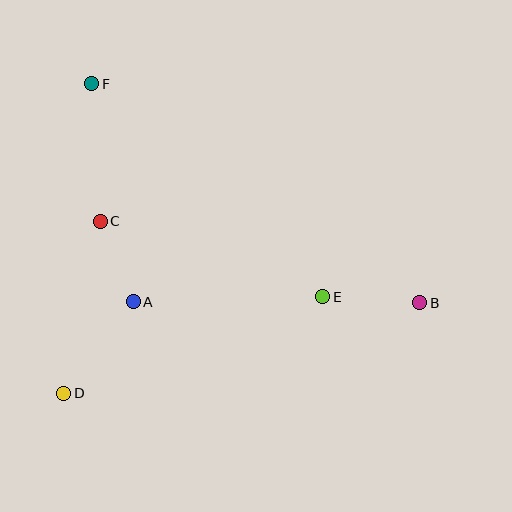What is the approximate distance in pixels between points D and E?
The distance between D and E is approximately 277 pixels.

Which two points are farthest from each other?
Points B and F are farthest from each other.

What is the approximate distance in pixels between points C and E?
The distance between C and E is approximately 235 pixels.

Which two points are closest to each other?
Points A and C are closest to each other.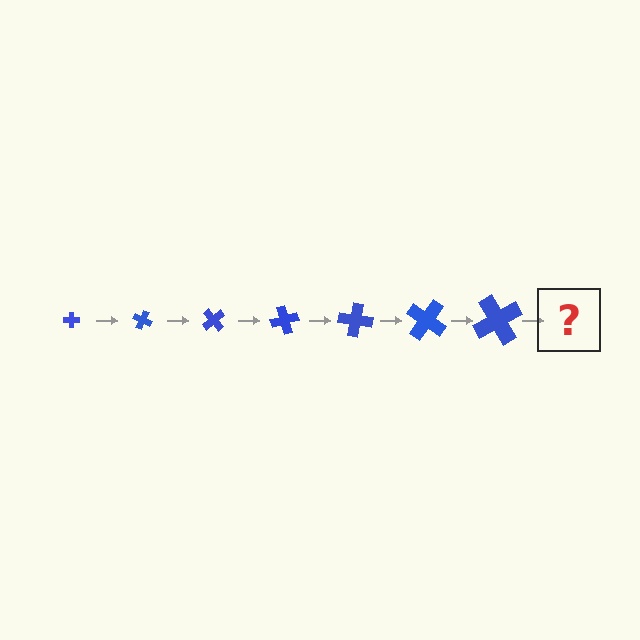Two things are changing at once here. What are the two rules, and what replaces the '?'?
The two rules are that the cross grows larger each step and it rotates 25 degrees each step. The '?' should be a cross, larger than the previous one and rotated 175 degrees from the start.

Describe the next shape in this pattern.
It should be a cross, larger than the previous one and rotated 175 degrees from the start.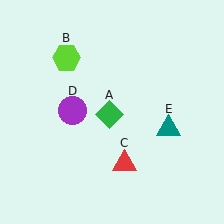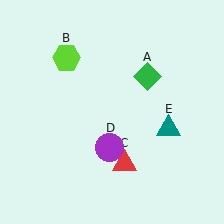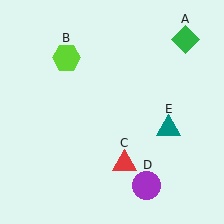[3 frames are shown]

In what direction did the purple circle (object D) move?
The purple circle (object D) moved down and to the right.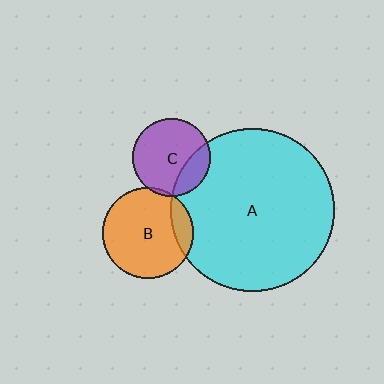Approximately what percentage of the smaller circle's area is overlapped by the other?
Approximately 25%.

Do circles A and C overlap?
Yes.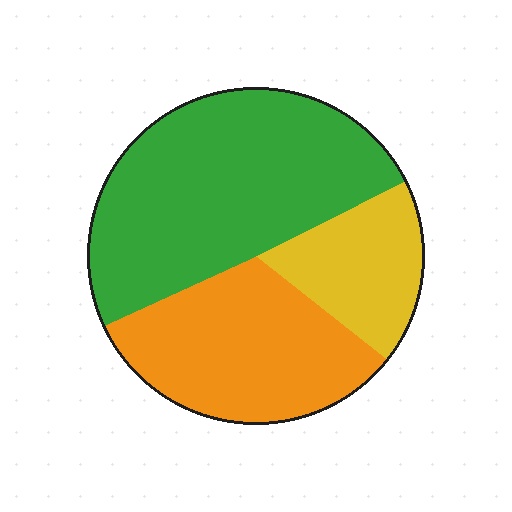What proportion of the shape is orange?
Orange takes up about one third (1/3) of the shape.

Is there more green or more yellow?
Green.